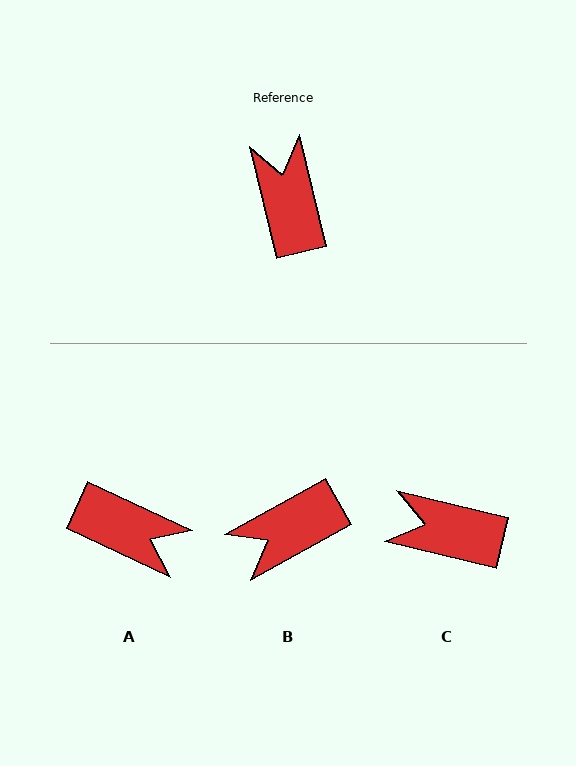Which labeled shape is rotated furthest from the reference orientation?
A, about 128 degrees away.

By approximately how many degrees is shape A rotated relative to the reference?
Approximately 128 degrees clockwise.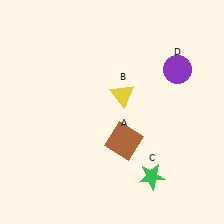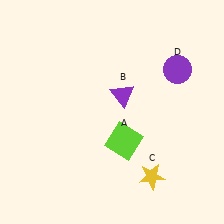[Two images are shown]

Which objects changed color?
A changed from brown to lime. B changed from yellow to purple. C changed from green to yellow.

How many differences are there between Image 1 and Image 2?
There are 3 differences between the two images.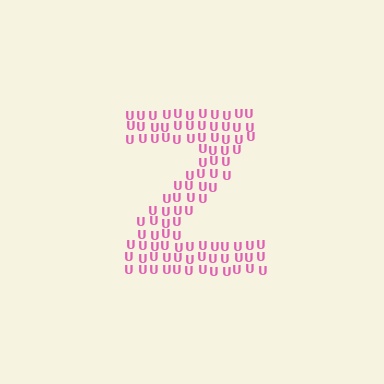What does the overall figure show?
The overall figure shows the letter Z.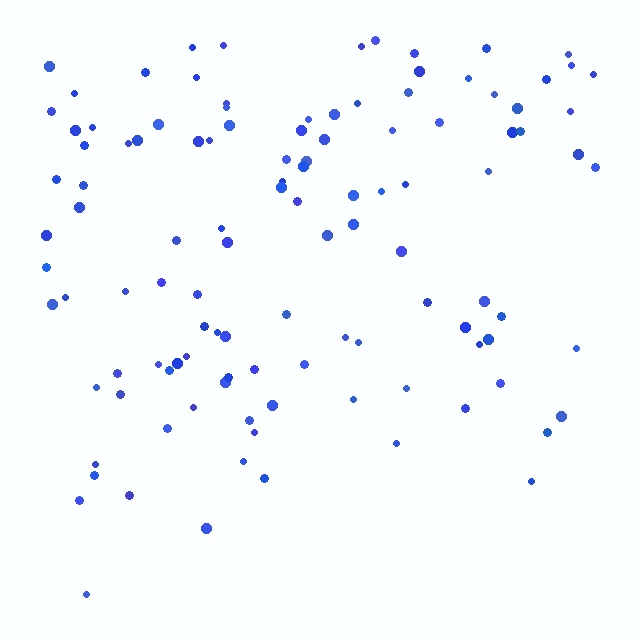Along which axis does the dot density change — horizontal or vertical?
Vertical.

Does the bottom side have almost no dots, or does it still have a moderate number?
Still a moderate number, just noticeably fewer than the top.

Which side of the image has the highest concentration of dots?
The top.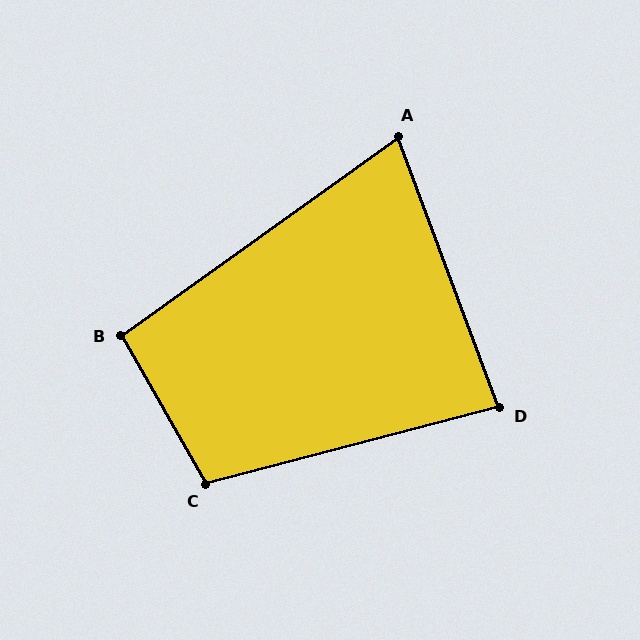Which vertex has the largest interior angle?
C, at approximately 105 degrees.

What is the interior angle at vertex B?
Approximately 96 degrees (obtuse).